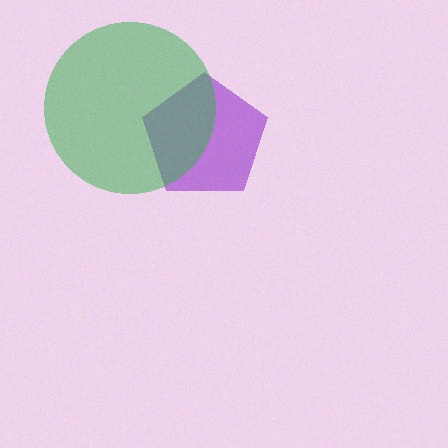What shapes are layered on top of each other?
The layered shapes are: a purple pentagon, a green circle.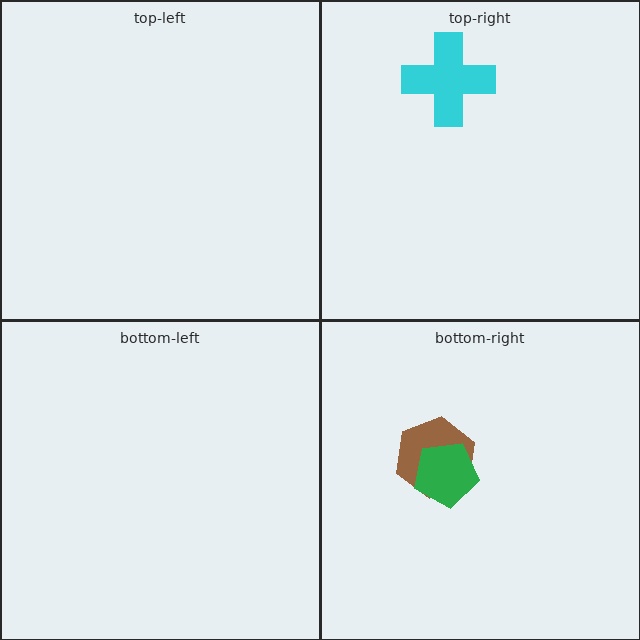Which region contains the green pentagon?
The bottom-right region.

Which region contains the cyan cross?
The top-right region.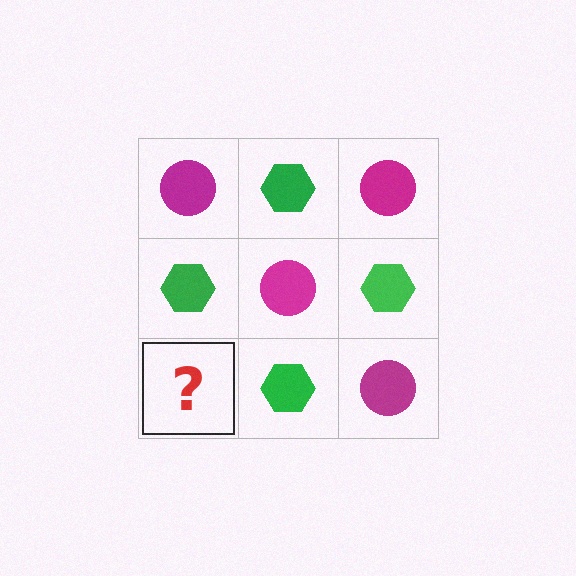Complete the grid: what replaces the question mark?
The question mark should be replaced with a magenta circle.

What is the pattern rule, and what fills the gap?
The rule is that it alternates magenta circle and green hexagon in a checkerboard pattern. The gap should be filled with a magenta circle.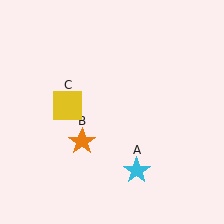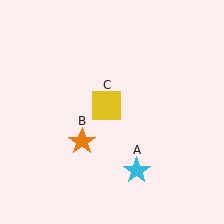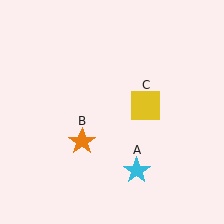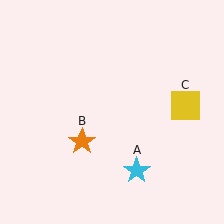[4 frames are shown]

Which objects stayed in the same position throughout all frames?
Cyan star (object A) and orange star (object B) remained stationary.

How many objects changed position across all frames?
1 object changed position: yellow square (object C).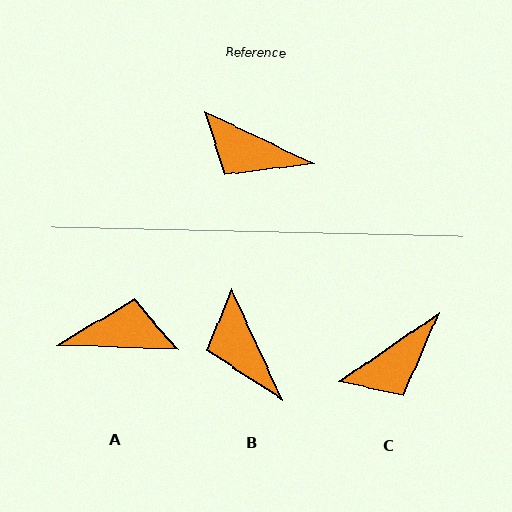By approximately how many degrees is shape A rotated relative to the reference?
Approximately 157 degrees clockwise.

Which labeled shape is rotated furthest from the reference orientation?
A, about 157 degrees away.